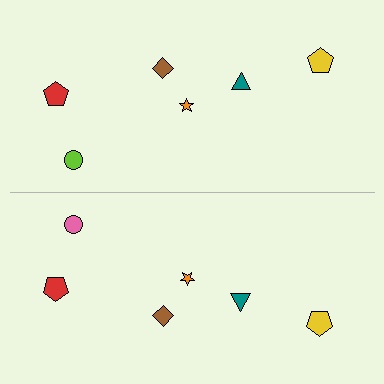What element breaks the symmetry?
The pink circle on the bottom side breaks the symmetry — its mirror counterpart is lime.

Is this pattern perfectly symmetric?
No, the pattern is not perfectly symmetric. The pink circle on the bottom side breaks the symmetry — its mirror counterpart is lime.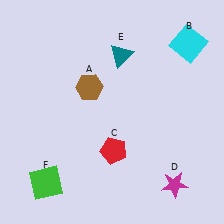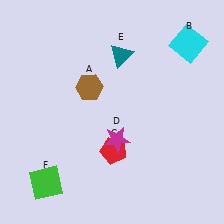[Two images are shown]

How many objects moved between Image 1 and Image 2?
1 object moved between the two images.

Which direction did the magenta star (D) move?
The magenta star (D) moved left.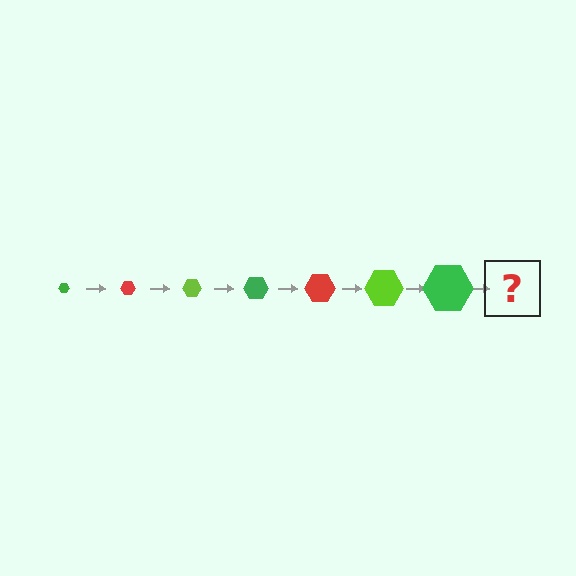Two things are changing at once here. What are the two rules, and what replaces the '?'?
The two rules are that the hexagon grows larger each step and the color cycles through green, red, and lime. The '?' should be a red hexagon, larger than the previous one.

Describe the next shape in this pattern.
It should be a red hexagon, larger than the previous one.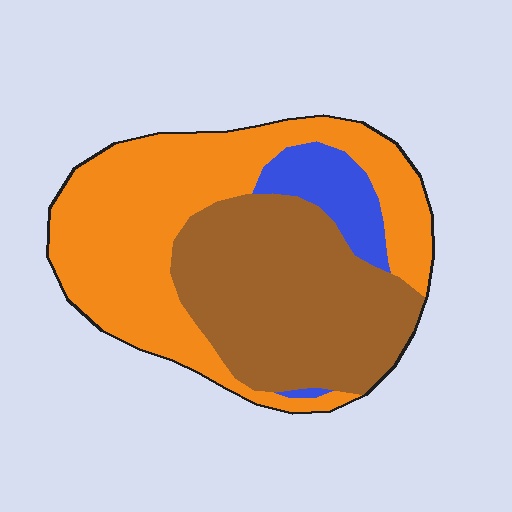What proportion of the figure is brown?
Brown takes up about two fifths (2/5) of the figure.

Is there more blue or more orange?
Orange.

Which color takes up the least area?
Blue, at roughly 10%.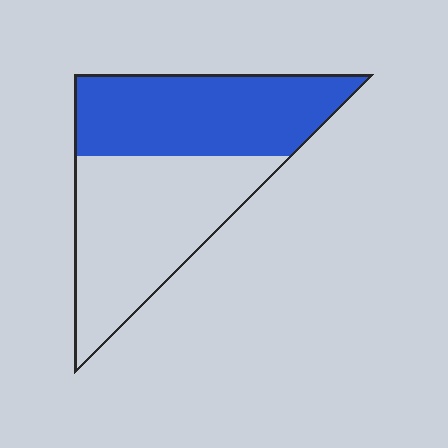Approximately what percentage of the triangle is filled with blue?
Approximately 45%.